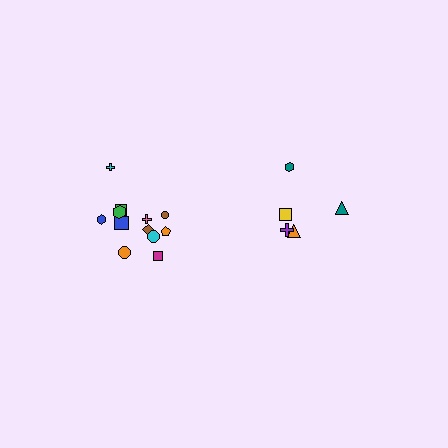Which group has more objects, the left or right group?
The left group.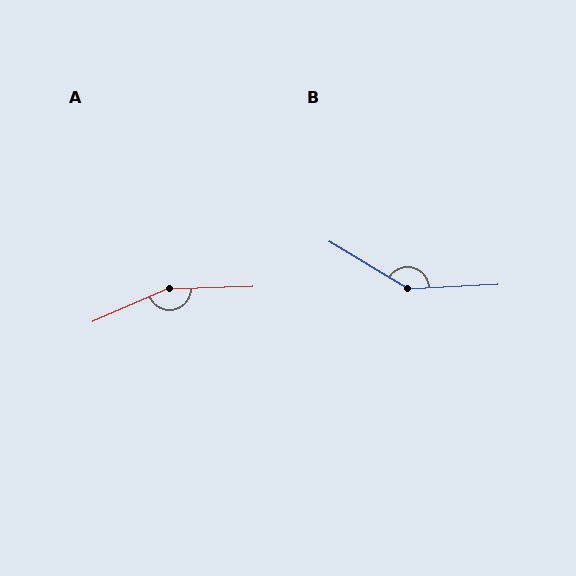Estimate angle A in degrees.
Approximately 158 degrees.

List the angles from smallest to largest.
B (146°), A (158°).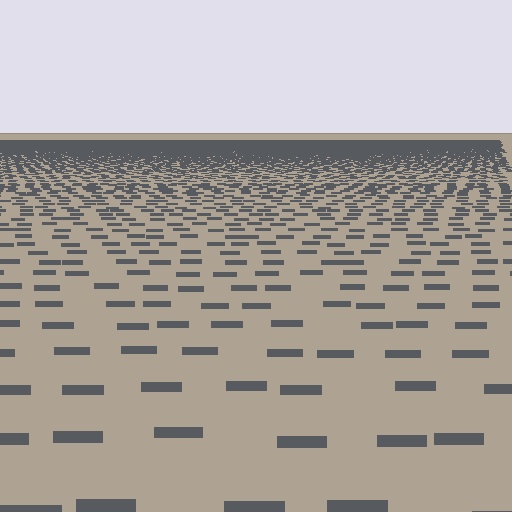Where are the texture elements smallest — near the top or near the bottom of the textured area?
Near the top.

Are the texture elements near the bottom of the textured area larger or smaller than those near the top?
Larger. Near the bottom, elements are closer to the viewer and appear at a bigger on-screen size.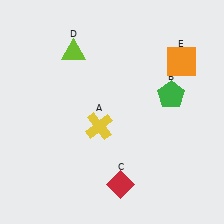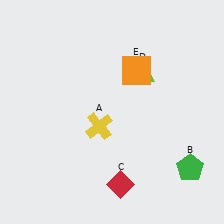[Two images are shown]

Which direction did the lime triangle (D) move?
The lime triangle (D) moved right.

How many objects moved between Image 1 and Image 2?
3 objects moved between the two images.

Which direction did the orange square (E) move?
The orange square (E) moved left.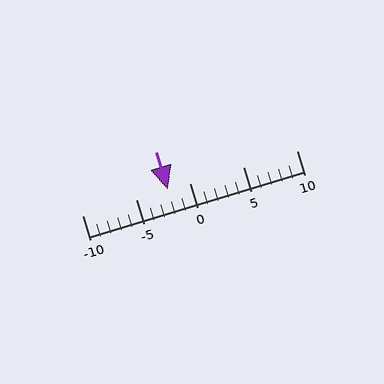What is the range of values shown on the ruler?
The ruler shows values from -10 to 10.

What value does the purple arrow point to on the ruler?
The purple arrow points to approximately -2.